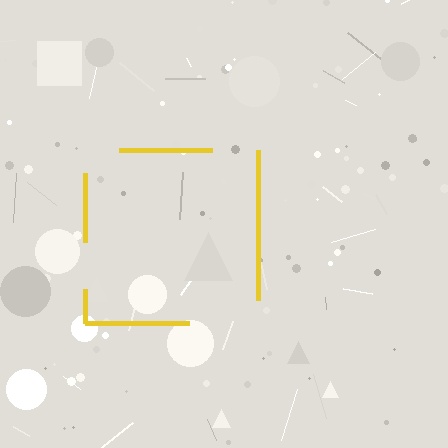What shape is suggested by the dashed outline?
The dashed outline suggests a square.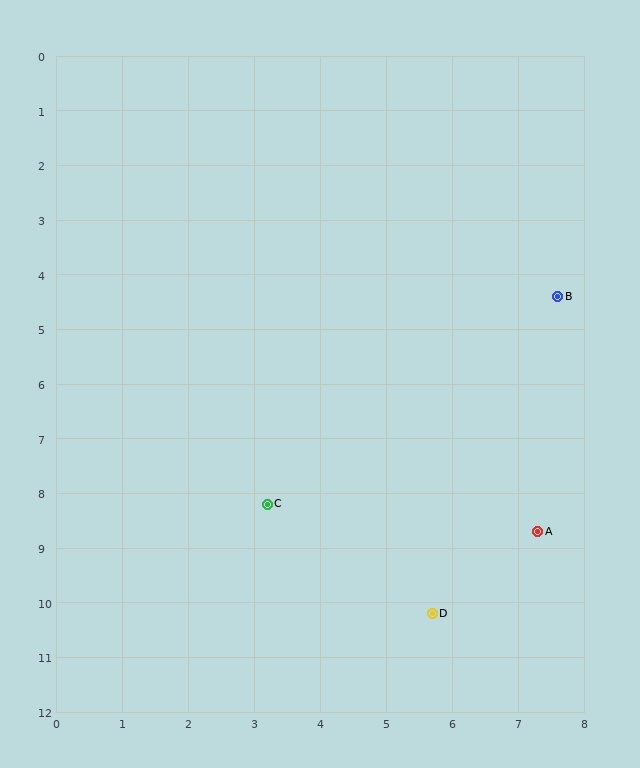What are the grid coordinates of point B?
Point B is at approximately (7.6, 4.4).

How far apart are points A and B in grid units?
Points A and B are about 4.3 grid units apart.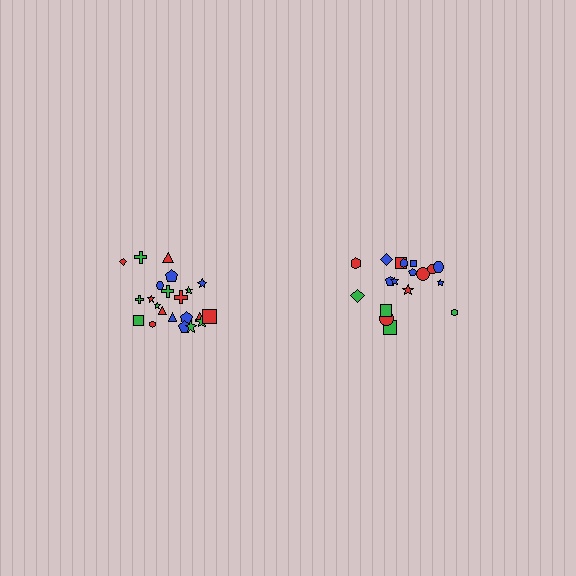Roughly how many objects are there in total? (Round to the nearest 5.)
Roughly 40 objects in total.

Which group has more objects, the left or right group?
The left group.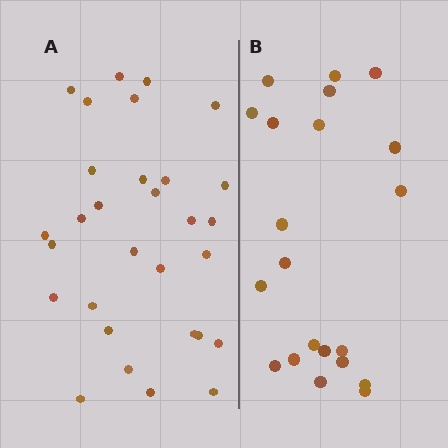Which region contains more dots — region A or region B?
Region A (the left region) has more dots.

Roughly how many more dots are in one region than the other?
Region A has roughly 8 or so more dots than region B.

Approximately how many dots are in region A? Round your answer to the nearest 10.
About 30 dots.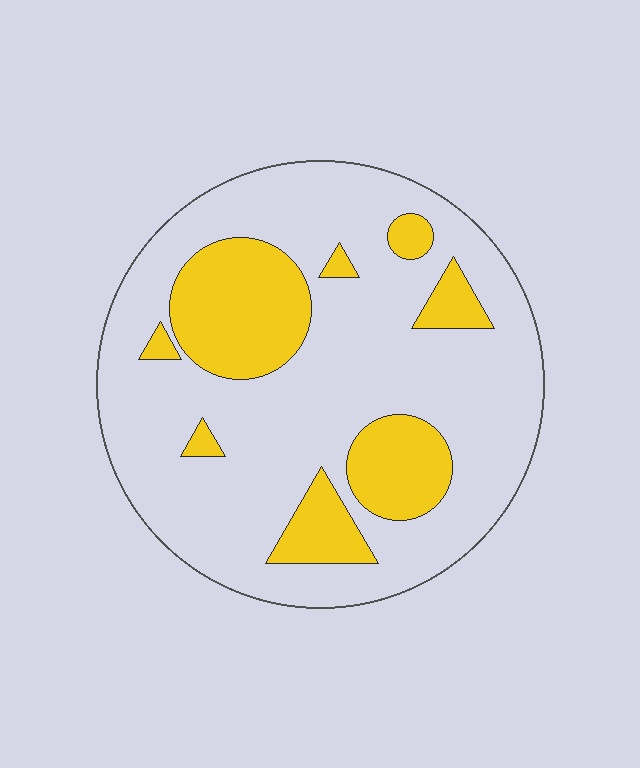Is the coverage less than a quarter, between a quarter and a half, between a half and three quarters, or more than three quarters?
Less than a quarter.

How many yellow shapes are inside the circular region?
8.